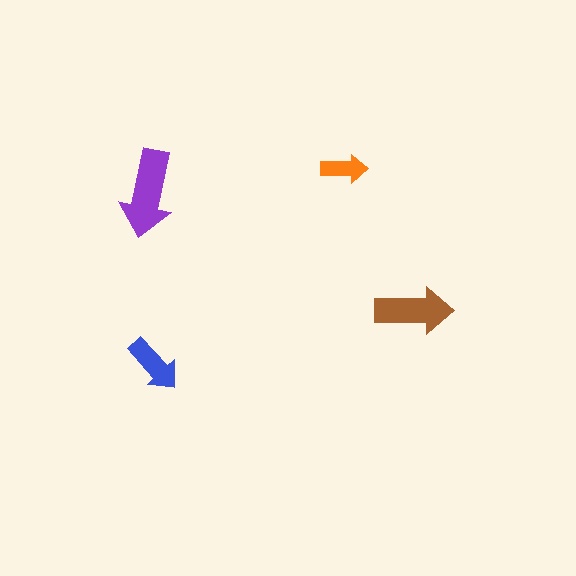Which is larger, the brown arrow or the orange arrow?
The brown one.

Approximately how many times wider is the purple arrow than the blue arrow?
About 1.5 times wider.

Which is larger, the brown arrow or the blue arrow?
The brown one.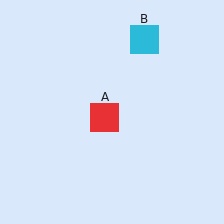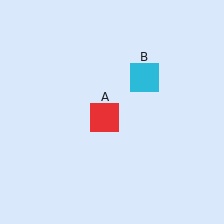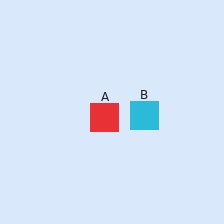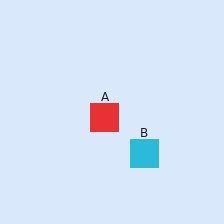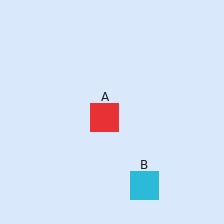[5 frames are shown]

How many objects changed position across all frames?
1 object changed position: cyan square (object B).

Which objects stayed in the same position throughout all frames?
Red square (object A) remained stationary.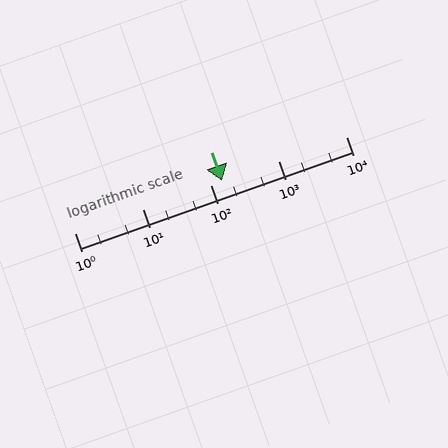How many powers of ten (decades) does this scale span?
The scale spans 4 decades, from 1 to 10000.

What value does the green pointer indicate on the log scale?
The pointer indicates approximately 150.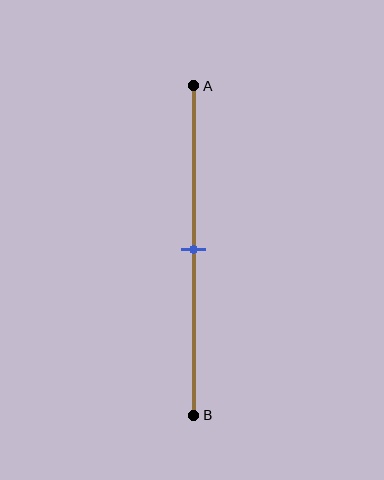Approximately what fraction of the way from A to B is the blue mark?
The blue mark is approximately 50% of the way from A to B.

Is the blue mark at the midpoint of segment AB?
Yes, the mark is approximately at the midpoint.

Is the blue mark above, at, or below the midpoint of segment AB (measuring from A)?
The blue mark is approximately at the midpoint of segment AB.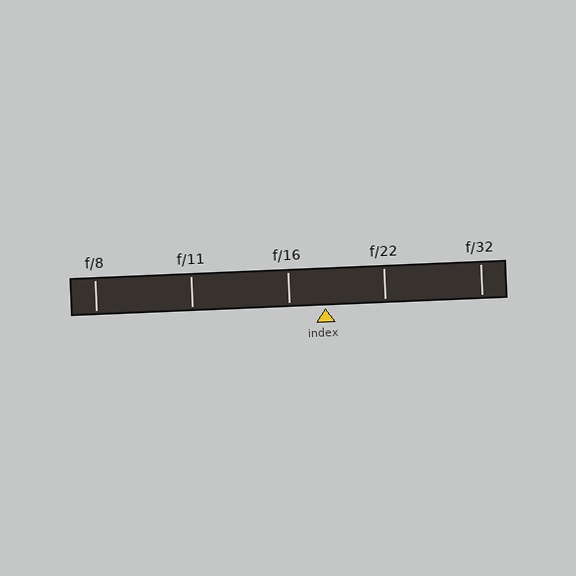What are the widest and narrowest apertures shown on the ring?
The widest aperture shown is f/8 and the narrowest is f/32.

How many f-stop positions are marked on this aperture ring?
There are 5 f-stop positions marked.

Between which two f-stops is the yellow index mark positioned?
The index mark is between f/16 and f/22.